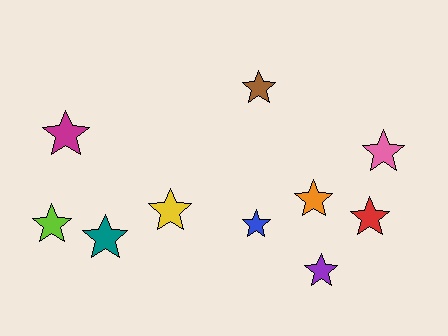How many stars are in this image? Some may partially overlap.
There are 10 stars.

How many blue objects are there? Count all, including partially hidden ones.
There is 1 blue object.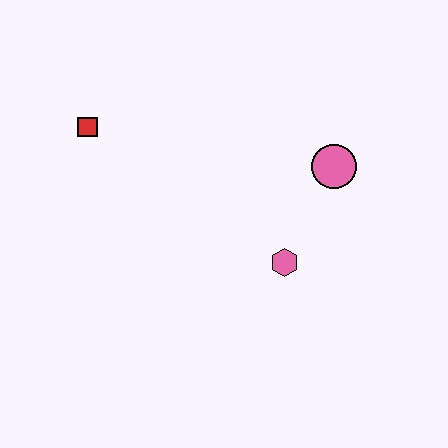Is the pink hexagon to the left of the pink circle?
Yes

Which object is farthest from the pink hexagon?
The red square is farthest from the pink hexagon.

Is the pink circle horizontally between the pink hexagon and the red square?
No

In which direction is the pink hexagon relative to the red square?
The pink hexagon is to the right of the red square.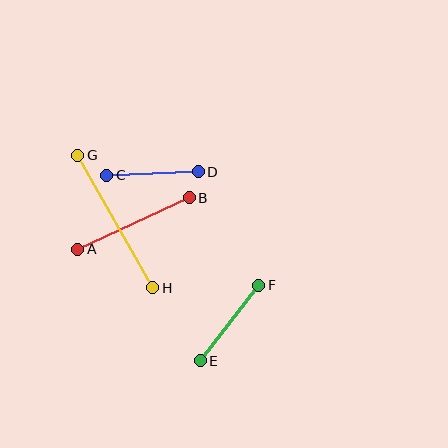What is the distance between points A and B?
The distance is approximately 123 pixels.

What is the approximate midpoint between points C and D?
The midpoint is at approximately (152, 174) pixels.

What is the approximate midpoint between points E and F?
The midpoint is at approximately (230, 323) pixels.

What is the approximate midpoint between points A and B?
The midpoint is at approximately (133, 224) pixels.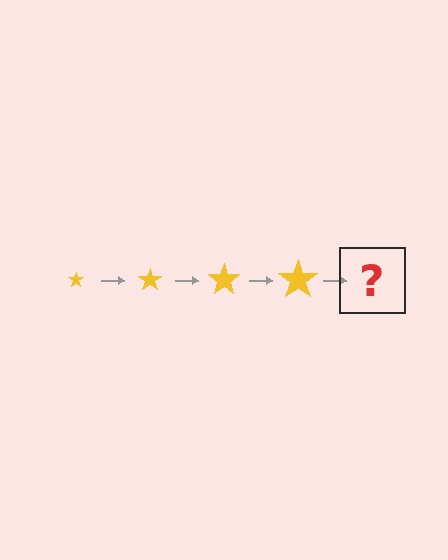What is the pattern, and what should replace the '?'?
The pattern is that the star gets progressively larger each step. The '?' should be a yellow star, larger than the previous one.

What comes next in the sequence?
The next element should be a yellow star, larger than the previous one.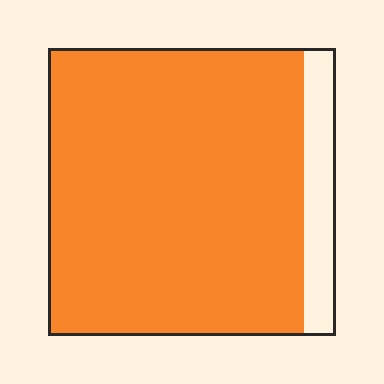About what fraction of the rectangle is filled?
About nine tenths (9/10).